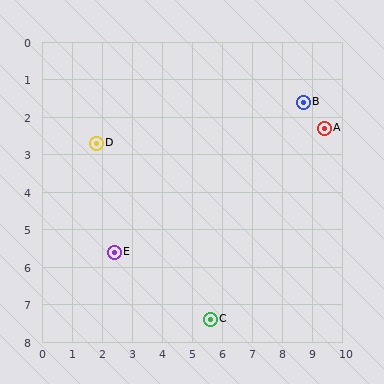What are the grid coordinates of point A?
Point A is at approximately (9.4, 2.3).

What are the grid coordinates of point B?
Point B is at approximately (8.7, 1.6).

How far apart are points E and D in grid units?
Points E and D are about 3.0 grid units apart.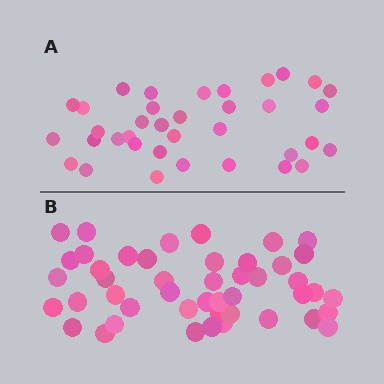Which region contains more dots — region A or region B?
Region B (the bottom region) has more dots.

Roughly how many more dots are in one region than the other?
Region B has roughly 10 or so more dots than region A.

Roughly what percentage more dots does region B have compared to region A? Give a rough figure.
About 30% more.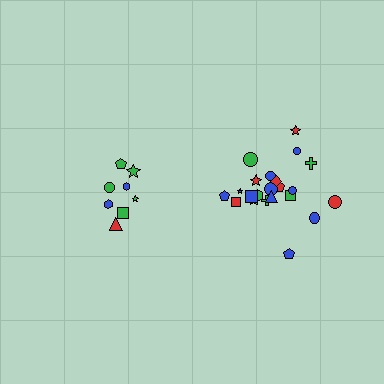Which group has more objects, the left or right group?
The right group.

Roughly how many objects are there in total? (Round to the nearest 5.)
Roughly 30 objects in total.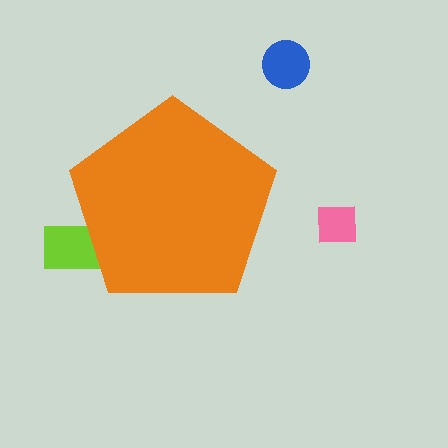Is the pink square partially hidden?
No, the pink square is fully visible.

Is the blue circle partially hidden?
No, the blue circle is fully visible.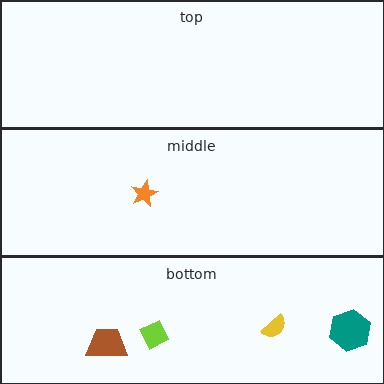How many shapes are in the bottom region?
4.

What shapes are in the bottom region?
The lime diamond, the yellow semicircle, the teal hexagon, the brown trapezoid.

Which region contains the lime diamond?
The bottom region.